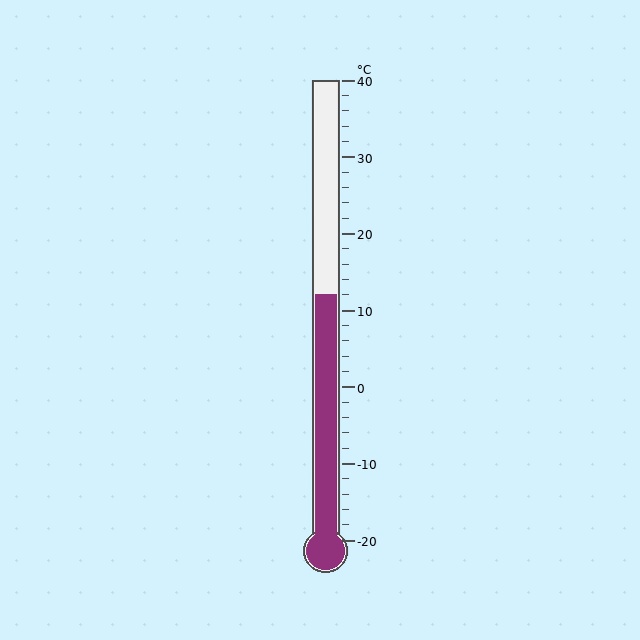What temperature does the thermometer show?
The thermometer shows approximately 12°C.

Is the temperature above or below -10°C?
The temperature is above -10°C.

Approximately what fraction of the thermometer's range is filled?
The thermometer is filled to approximately 55% of its range.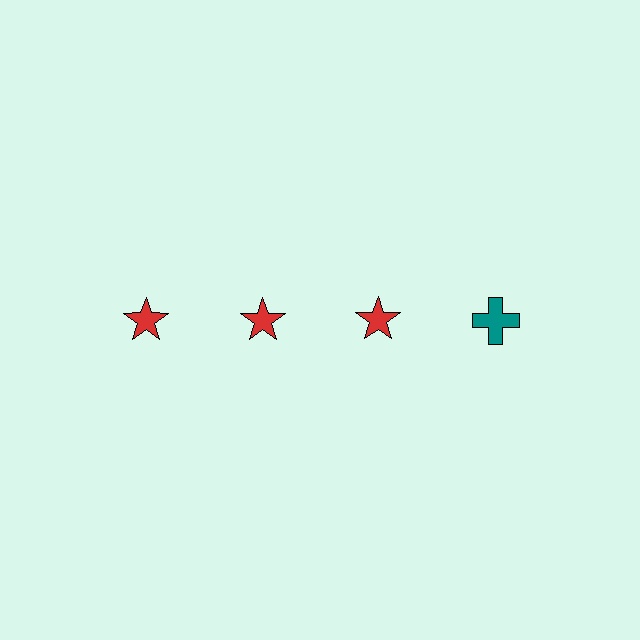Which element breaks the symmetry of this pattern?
The teal cross in the top row, second from right column breaks the symmetry. All other shapes are red stars.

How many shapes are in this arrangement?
There are 4 shapes arranged in a grid pattern.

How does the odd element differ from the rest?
It differs in both color (teal instead of red) and shape (cross instead of star).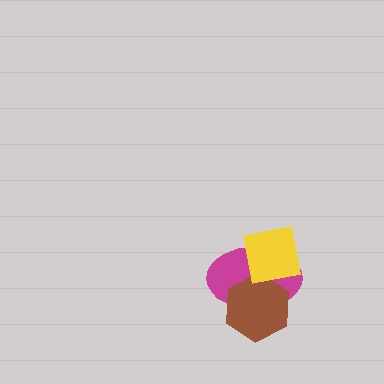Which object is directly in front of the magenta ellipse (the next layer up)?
The brown hexagon is directly in front of the magenta ellipse.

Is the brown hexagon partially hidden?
Yes, it is partially covered by another shape.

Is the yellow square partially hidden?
No, no other shape covers it.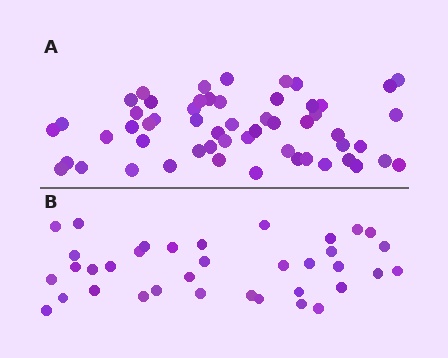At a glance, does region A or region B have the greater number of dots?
Region A (the top region) has more dots.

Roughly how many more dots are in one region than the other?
Region A has approximately 20 more dots than region B.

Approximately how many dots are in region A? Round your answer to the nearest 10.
About 60 dots. (The exact count is 55, which rounds to 60.)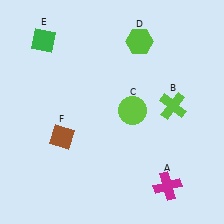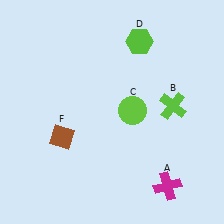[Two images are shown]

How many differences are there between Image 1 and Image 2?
There is 1 difference between the two images.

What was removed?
The green diamond (E) was removed in Image 2.